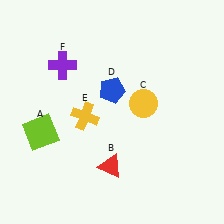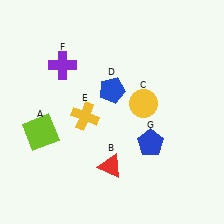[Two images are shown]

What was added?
A blue pentagon (G) was added in Image 2.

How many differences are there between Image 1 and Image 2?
There is 1 difference between the two images.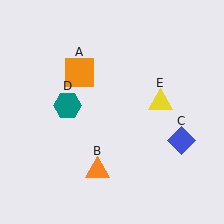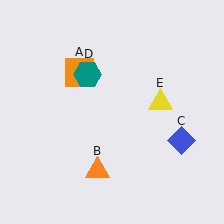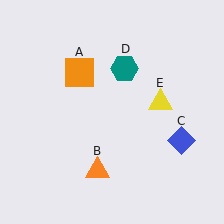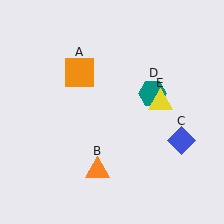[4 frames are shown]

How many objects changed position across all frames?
1 object changed position: teal hexagon (object D).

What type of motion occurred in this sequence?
The teal hexagon (object D) rotated clockwise around the center of the scene.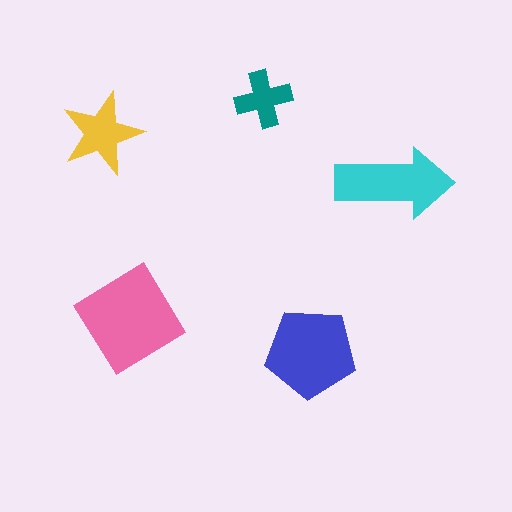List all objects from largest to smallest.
The pink diamond, the blue pentagon, the cyan arrow, the yellow star, the teal cross.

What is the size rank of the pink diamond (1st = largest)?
1st.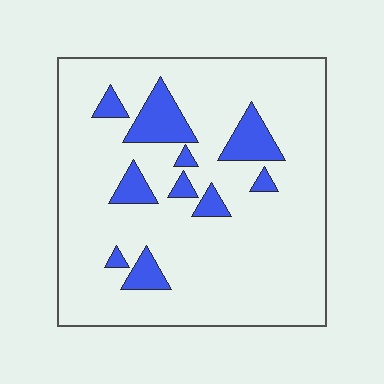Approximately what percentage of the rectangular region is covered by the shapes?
Approximately 15%.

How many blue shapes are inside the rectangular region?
10.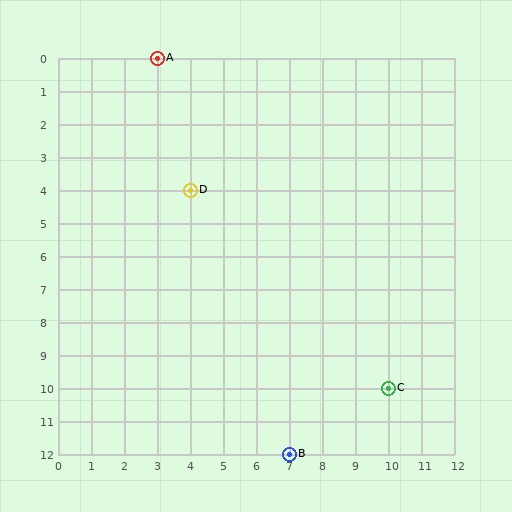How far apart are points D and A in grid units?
Points D and A are 1 column and 4 rows apart (about 4.1 grid units diagonally).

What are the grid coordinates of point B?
Point B is at grid coordinates (7, 12).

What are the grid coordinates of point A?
Point A is at grid coordinates (3, 0).